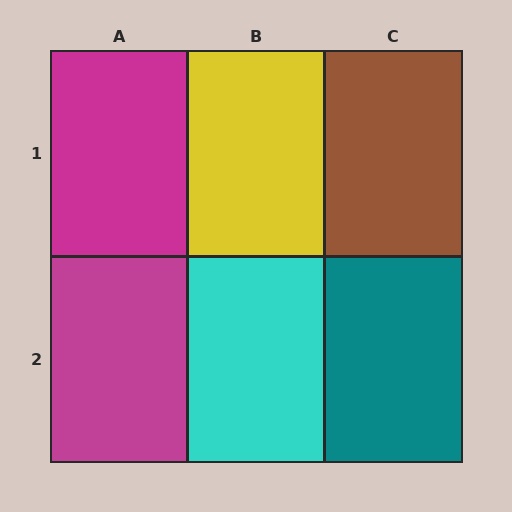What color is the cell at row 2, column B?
Cyan.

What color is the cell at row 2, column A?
Magenta.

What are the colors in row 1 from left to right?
Magenta, yellow, brown.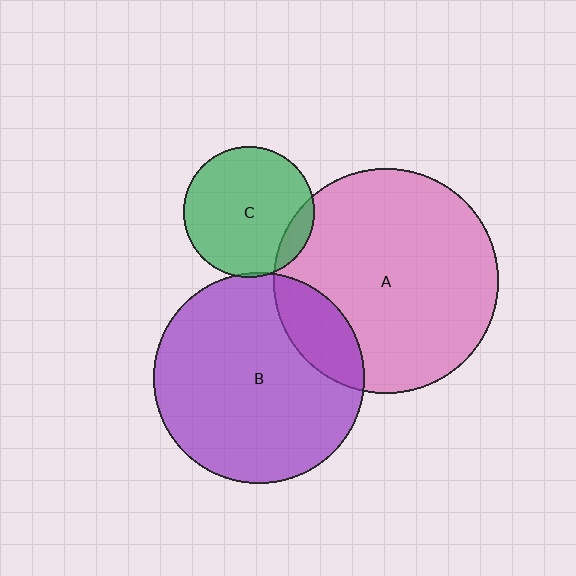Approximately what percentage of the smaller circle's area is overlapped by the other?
Approximately 5%.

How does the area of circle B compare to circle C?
Approximately 2.6 times.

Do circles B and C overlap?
Yes.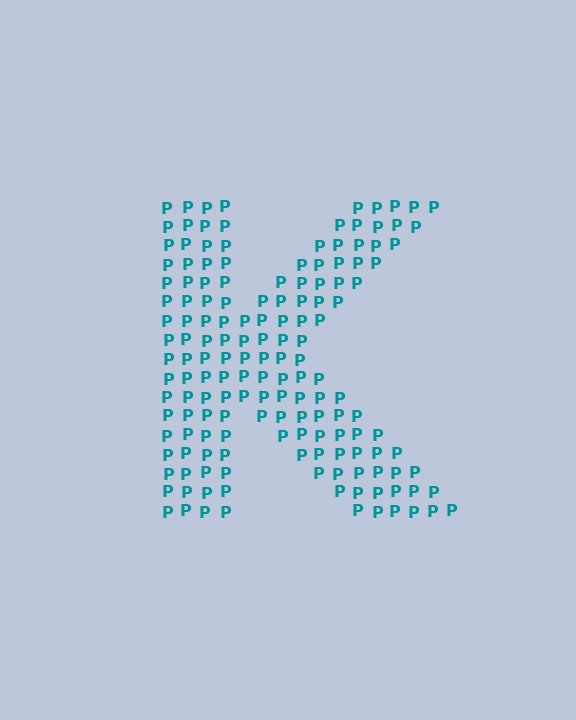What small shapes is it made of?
It is made of small letter P's.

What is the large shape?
The large shape is the letter K.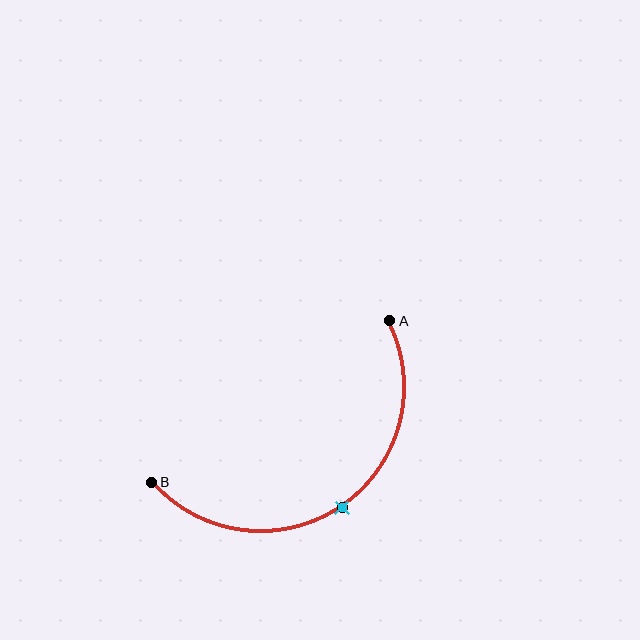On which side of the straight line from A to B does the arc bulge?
The arc bulges below and to the right of the straight line connecting A and B.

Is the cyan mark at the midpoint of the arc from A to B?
Yes. The cyan mark lies on the arc at equal arc-length from both A and B — it is the arc midpoint.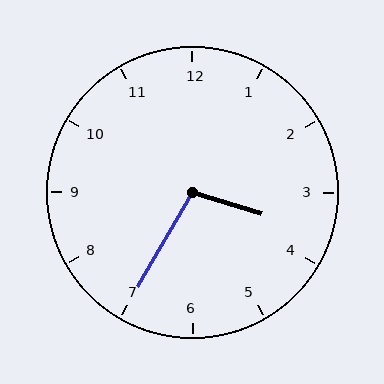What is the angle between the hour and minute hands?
Approximately 102 degrees.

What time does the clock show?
3:35.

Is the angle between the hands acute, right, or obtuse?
It is obtuse.